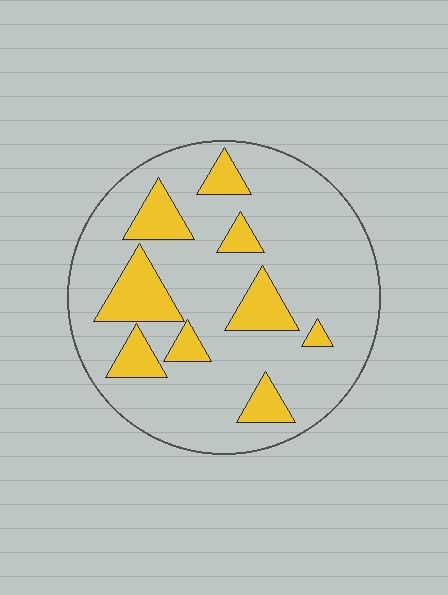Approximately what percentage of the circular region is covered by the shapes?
Approximately 20%.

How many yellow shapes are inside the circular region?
9.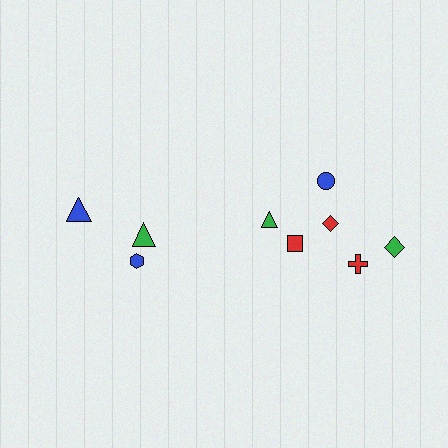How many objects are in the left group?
There are 3 objects.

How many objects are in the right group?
There are 6 objects.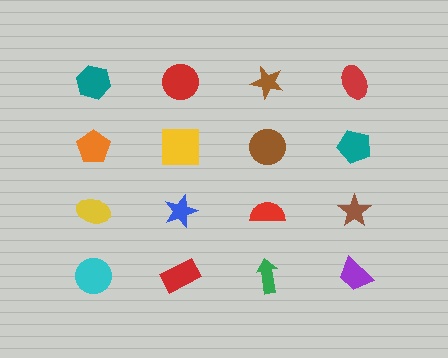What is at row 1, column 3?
A brown star.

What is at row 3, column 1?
A yellow ellipse.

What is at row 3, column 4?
A brown star.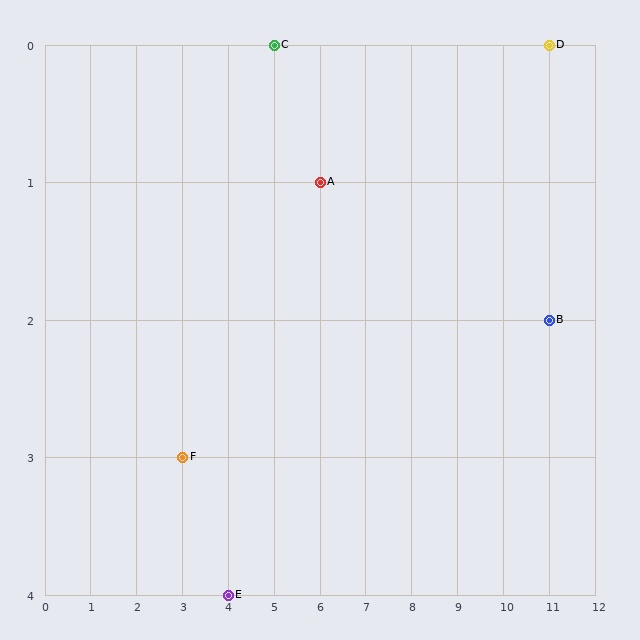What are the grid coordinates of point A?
Point A is at grid coordinates (6, 1).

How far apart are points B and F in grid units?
Points B and F are 8 columns and 1 row apart (about 8.1 grid units diagonally).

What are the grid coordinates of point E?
Point E is at grid coordinates (4, 4).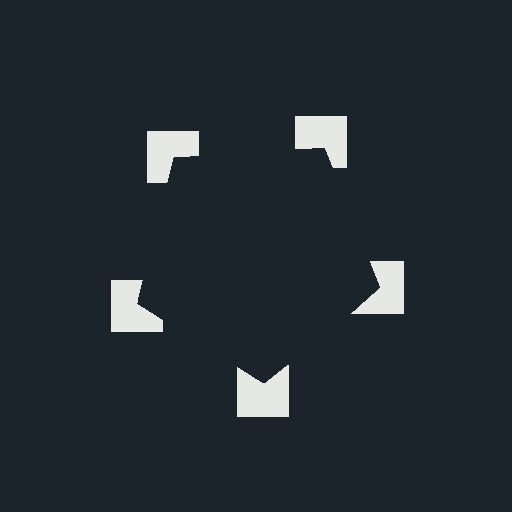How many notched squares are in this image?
There are 5 — one at each vertex of the illusory pentagon.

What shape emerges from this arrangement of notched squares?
An illusory pentagon — its edges are inferred from the aligned wedge cuts in the notched squares, not physically drawn.